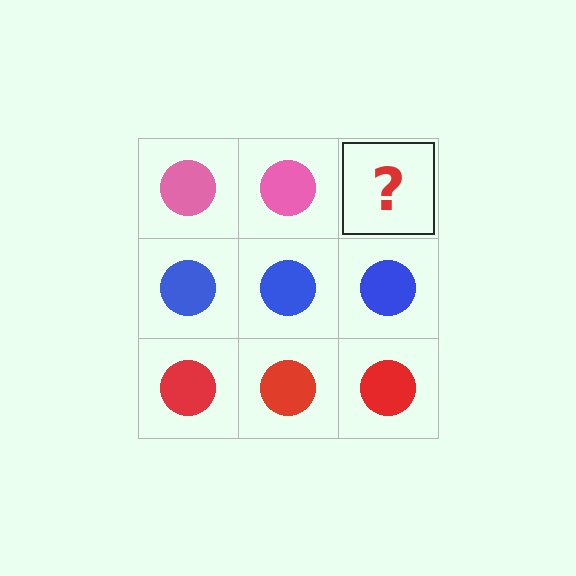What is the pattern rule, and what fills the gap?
The rule is that each row has a consistent color. The gap should be filled with a pink circle.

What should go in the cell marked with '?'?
The missing cell should contain a pink circle.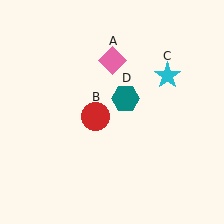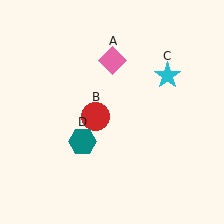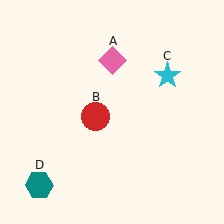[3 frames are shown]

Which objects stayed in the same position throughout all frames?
Pink diamond (object A) and red circle (object B) and cyan star (object C) remained stationary.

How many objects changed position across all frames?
1 object changed position: teal hexagon (object D).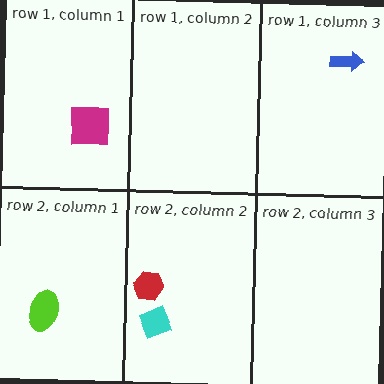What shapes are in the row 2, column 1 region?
The lime ellipse.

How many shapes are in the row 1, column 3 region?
1.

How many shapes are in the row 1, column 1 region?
1.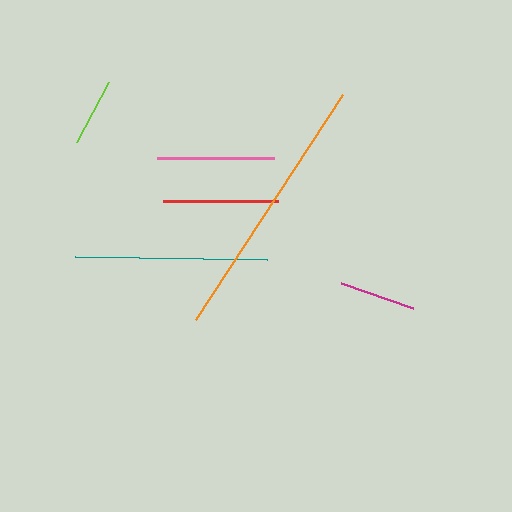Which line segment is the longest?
The orange line is the longest at approximately 268 pixels.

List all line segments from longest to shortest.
From longest to shortest: orange, teal, pink, red, magenta, lime.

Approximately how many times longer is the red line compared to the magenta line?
The red line is approximately 1.5 times the length of the magenta line.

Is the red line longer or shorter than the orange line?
The orange line is longer than the red line.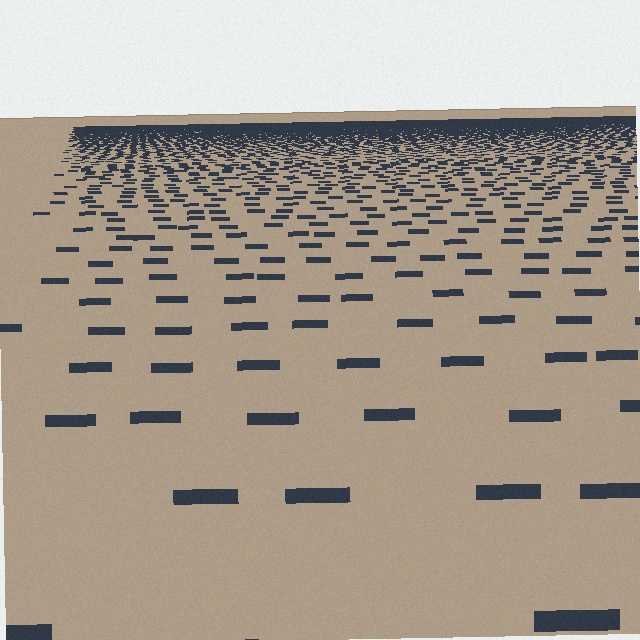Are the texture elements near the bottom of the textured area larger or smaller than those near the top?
Larger. Near the bottom, elements are closer to the viewer and appear at a bigger on-screen size.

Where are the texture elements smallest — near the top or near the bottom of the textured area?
Near the top.